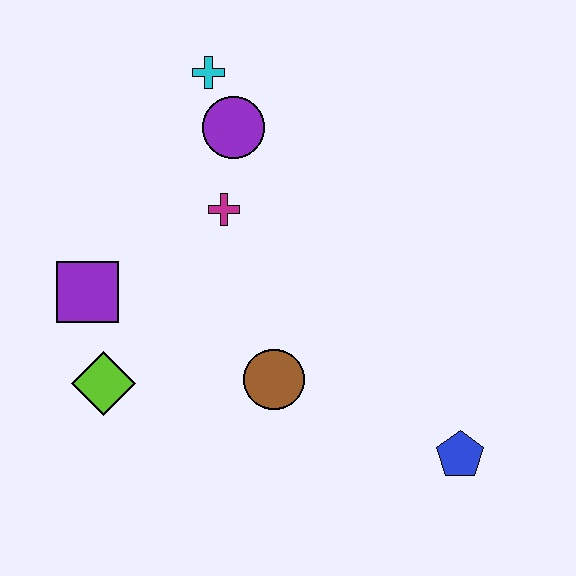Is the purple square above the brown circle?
Yes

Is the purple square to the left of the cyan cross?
Yes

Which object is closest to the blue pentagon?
The brown circle is closest to the blue pentagon.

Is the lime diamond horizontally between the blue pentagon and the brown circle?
No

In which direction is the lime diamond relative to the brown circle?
The lime diamond is to the left of the brown circle.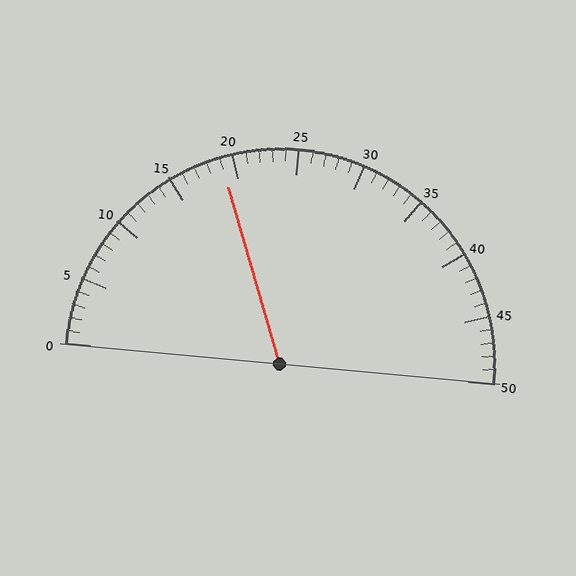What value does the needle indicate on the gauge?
The needle indicates approximately 19.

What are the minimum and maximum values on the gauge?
The gauge ranges from 0 to 50.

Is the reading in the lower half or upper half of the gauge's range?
The reading is in the lower half of the range (0 to 50).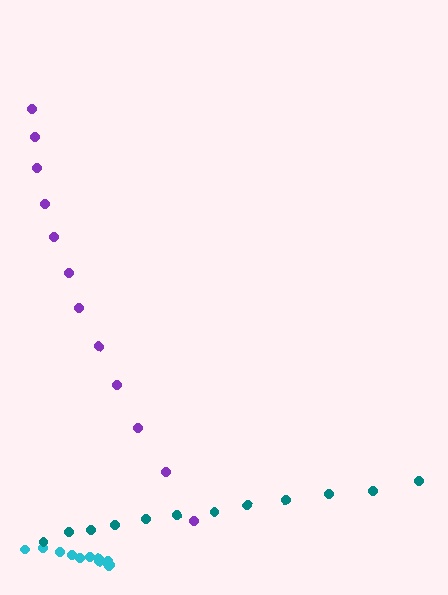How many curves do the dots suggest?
There are 3 distinct paths.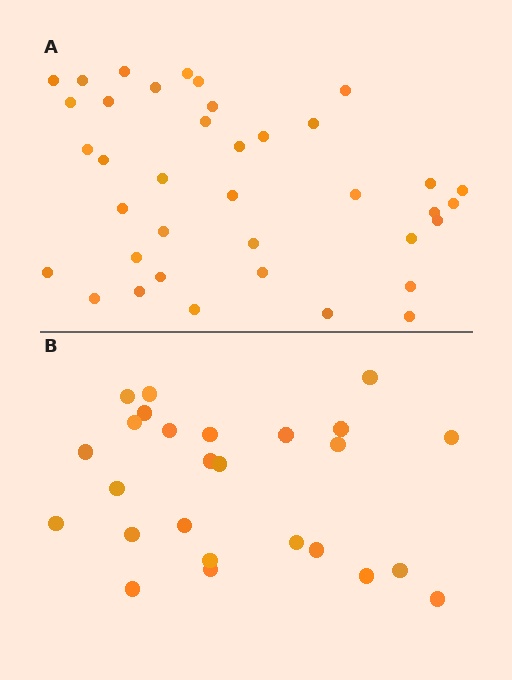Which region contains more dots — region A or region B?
Region A (the top region) has more dots.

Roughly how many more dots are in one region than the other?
Region A has roughly 12 or so more dots than region B.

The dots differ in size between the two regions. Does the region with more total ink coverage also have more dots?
No. Region B has more total ink coverage because its dots are larger, but region A actually contains more individual dots. Total area can be misleading — the number of items is what matters here.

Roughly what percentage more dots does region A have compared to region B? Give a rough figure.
About 45% more.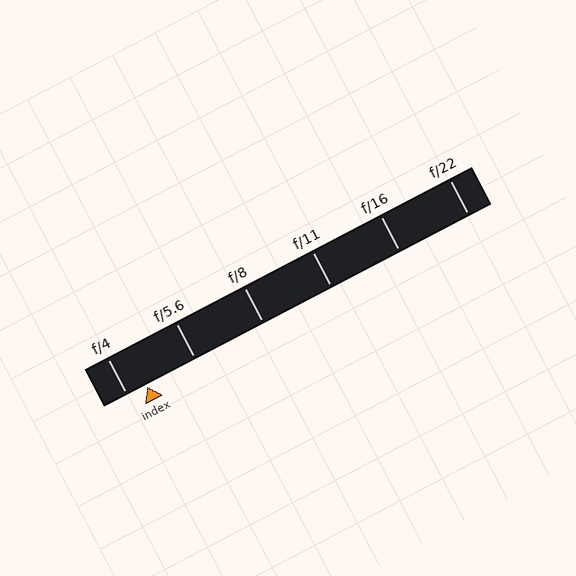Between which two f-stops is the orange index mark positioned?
The index mark is between f/4 and f/5.6.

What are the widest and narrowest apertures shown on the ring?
The widest aperture shown is f/4 and the narrowest is f/22.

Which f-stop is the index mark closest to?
The index mark is closest to f/4.